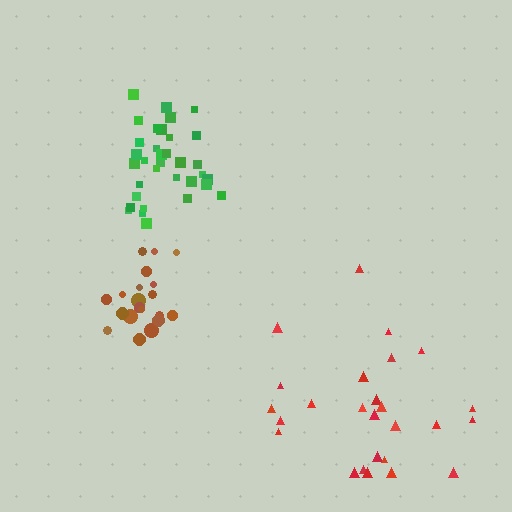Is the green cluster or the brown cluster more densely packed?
Green.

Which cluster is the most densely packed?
Green.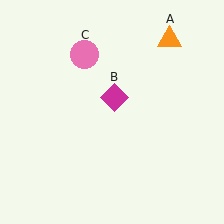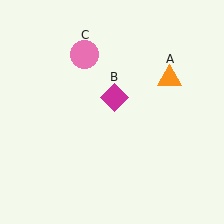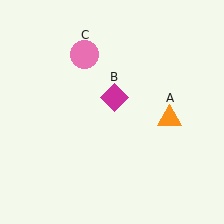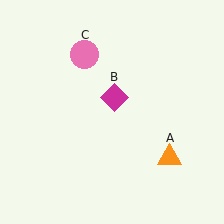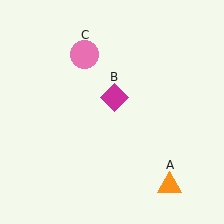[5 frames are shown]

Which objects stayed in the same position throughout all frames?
Magenta diamond (object B) and pink circle (object C) remained stationary.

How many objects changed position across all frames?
1 object changed position: orange triangle (object A).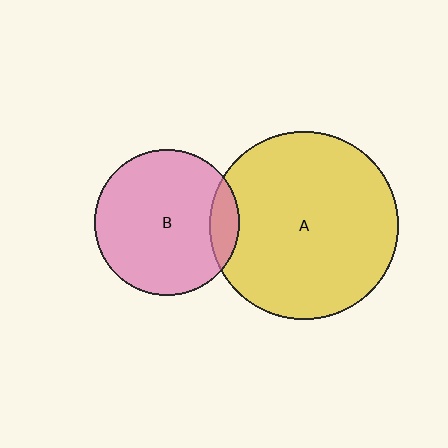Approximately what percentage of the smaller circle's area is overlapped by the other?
Approximately 10%.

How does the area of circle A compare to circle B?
Approximately 1.7 times.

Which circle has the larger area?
Circle A (yellow).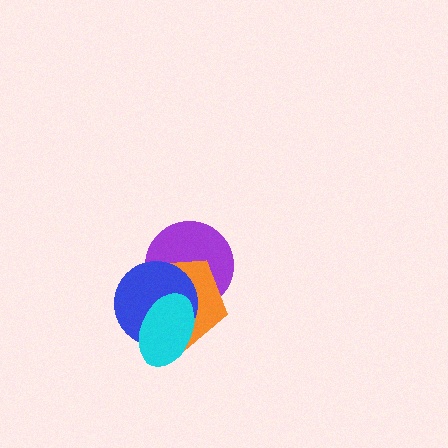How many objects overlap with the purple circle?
3 objects overlap with the purple circle.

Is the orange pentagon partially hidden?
Yes, it is partially covered by another shape.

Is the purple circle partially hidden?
Yes, it is partially covered by another shape.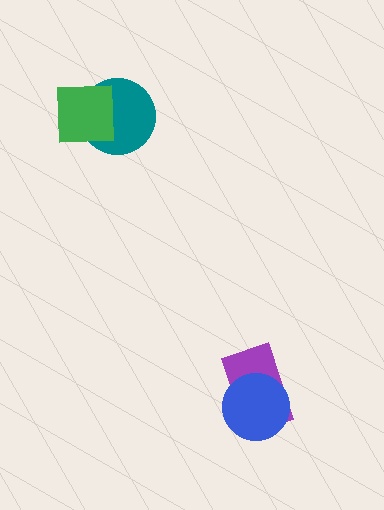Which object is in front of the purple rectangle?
The blue circle is in front of the purple rectangle.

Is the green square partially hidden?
No, no other shape covers it.